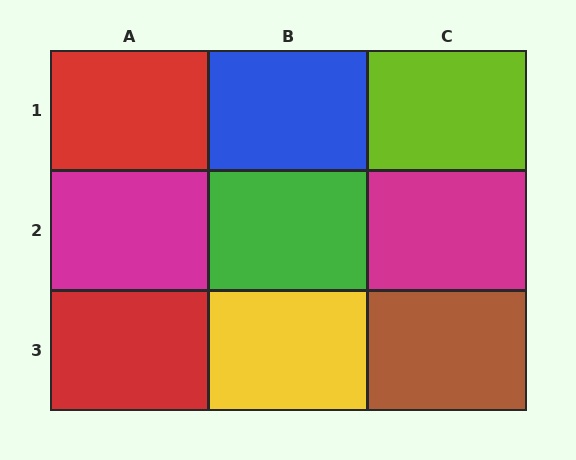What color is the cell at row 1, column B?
Blue.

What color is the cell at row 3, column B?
Yellow.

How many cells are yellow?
1 cell is yellow.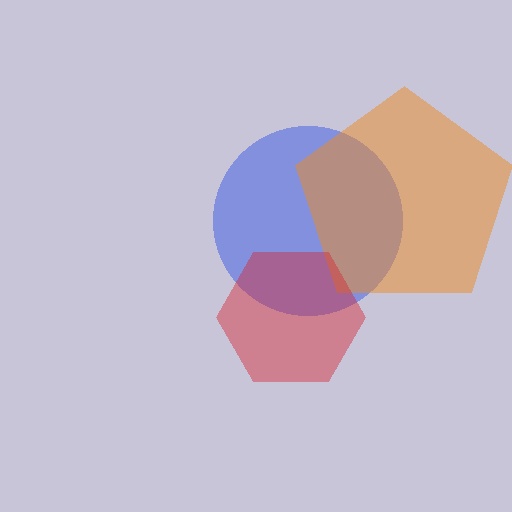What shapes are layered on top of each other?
The layered shapes are: a blue circle, an orange pentagon, a red hexagon.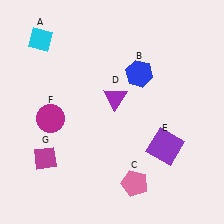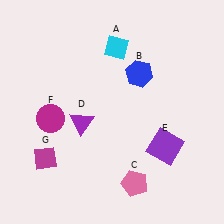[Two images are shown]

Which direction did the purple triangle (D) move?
The purple triangle (D) moved left.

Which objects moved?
The objects that moved are: the cyan diamond (A), the purple triangle (D).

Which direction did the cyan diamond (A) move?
The cyan diamond (A) moved right.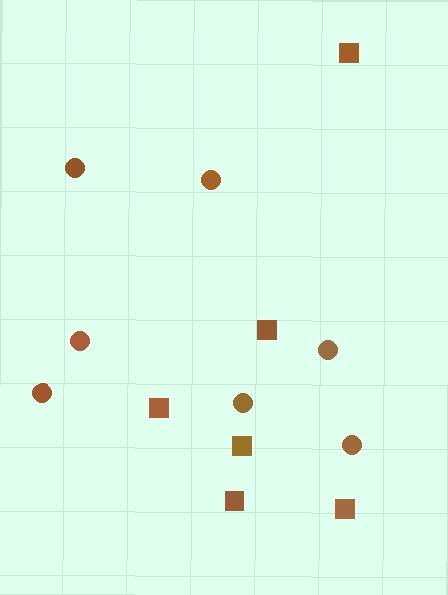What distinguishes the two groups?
There are 2 groups: one group of circles (7) and one group of squares (6).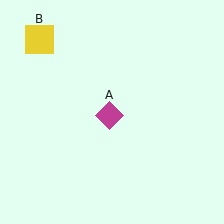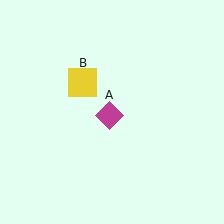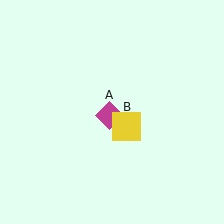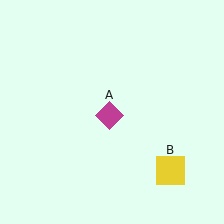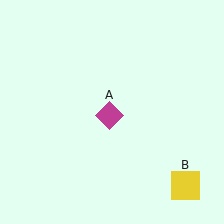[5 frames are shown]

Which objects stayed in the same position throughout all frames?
Magenta diamond (object A) remained stationary.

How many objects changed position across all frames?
1 object changed position: yellow square (object B).